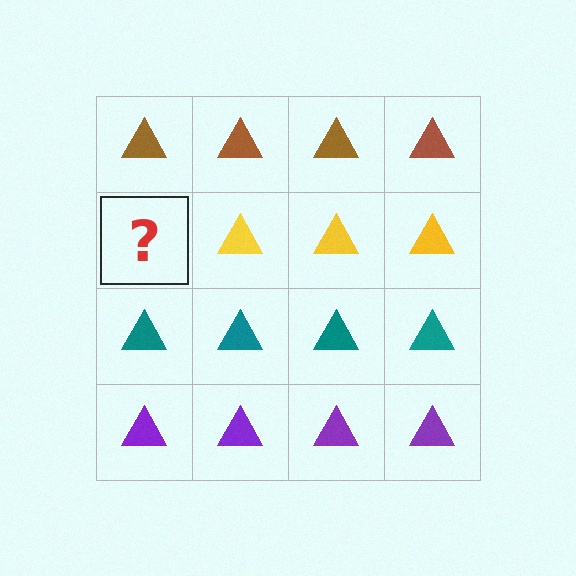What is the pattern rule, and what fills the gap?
The rule is that each row has a consistent color. The gap should be filled with a yellow triangle.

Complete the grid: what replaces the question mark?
The question mark should be replaced with a yellow triangle.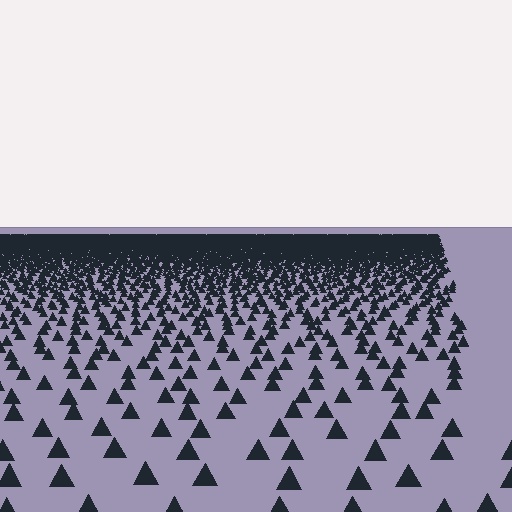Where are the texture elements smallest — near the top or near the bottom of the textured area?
Near the top.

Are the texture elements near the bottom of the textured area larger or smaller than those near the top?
Larger. Near the bottom, elements are closer to the viewer and appear at a bigger on-screen size.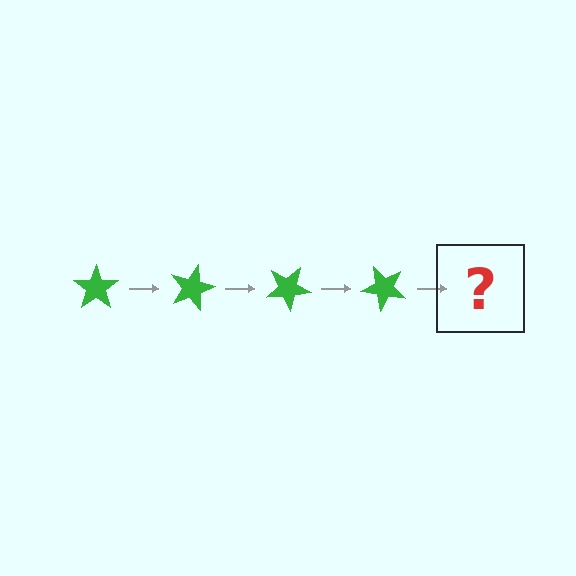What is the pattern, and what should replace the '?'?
The pattern is that the star rotates 15 degrees each step. The '?' should be a green star rotated 60 degrees.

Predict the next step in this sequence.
The next step is a green star rotated 60 degrees.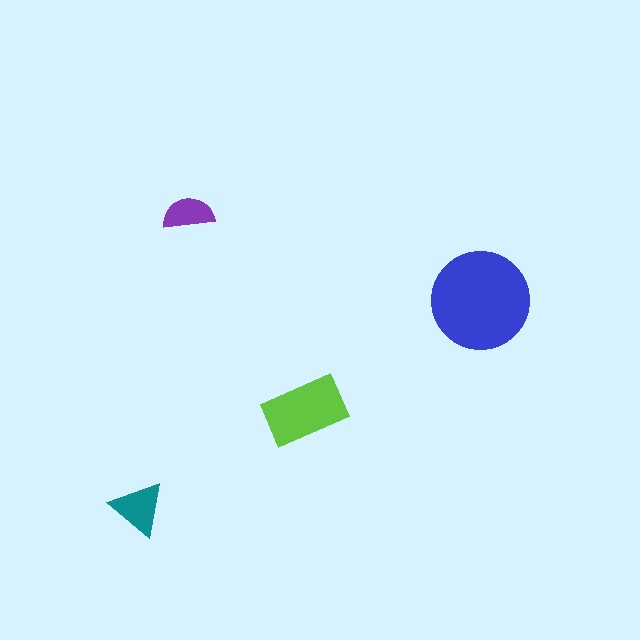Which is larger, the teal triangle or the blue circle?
The blue circle.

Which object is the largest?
The blue circle.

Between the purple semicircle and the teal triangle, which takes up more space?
The teal triangle.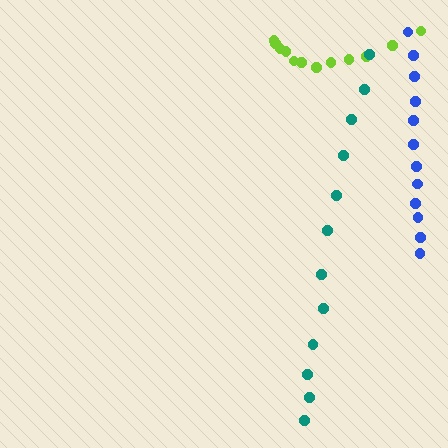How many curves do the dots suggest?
There are 3 distinct paths.